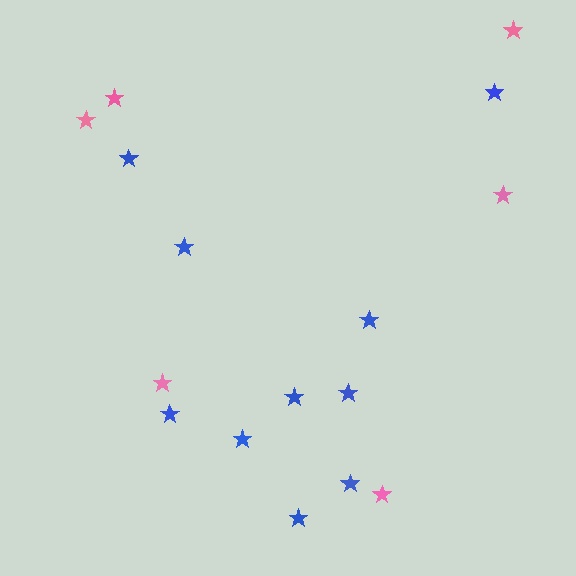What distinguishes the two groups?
There are 2 groups: one group of pink stars (6) and one group of blue stars (10).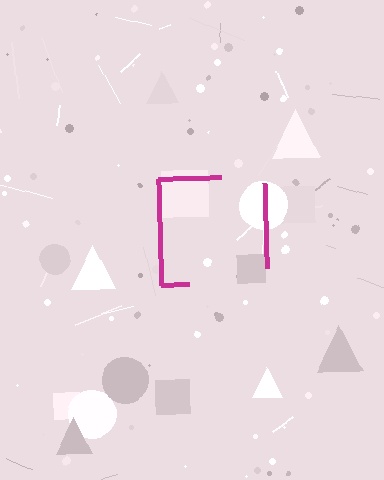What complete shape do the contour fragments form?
The contour fragments form a square.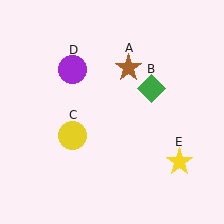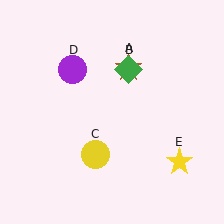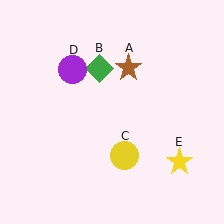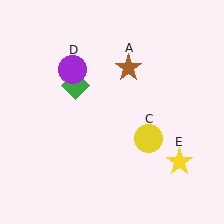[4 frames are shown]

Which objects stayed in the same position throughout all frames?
Brown star (object A) and purple circle (object D) and yellow star (object E) remained stationary.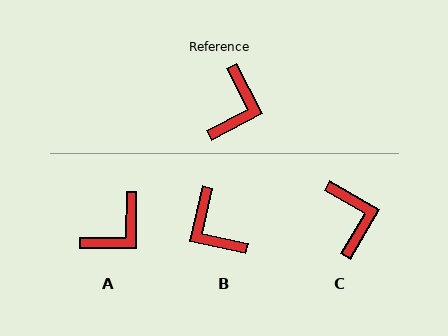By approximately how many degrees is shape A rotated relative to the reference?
Approximately 28 degrees clockwise.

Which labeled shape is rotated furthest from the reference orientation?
B, about 130 degrees away.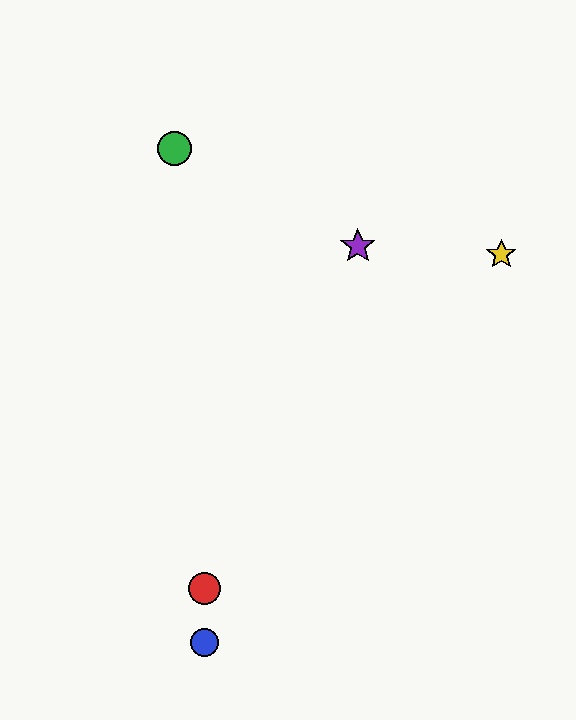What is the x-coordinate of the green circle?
The green circle is at x≈174.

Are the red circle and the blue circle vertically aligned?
Yes, both are at x≈205.